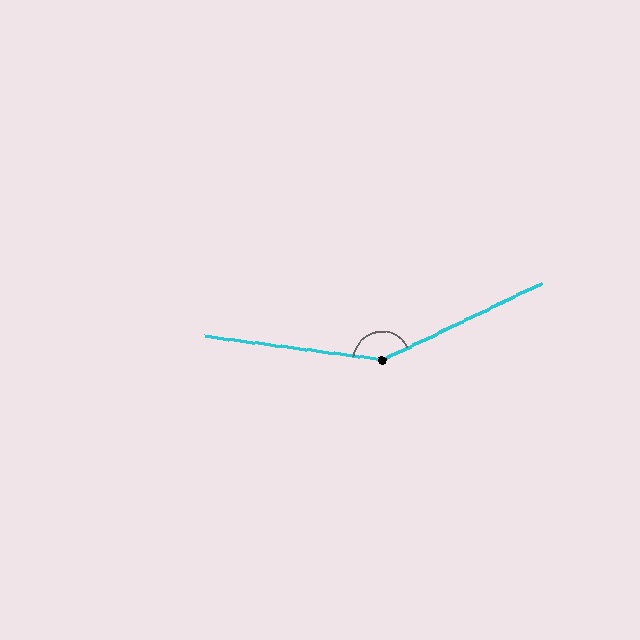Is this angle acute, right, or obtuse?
It is obtuse.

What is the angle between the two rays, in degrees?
Approximately 146 degrees.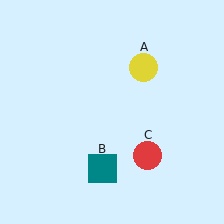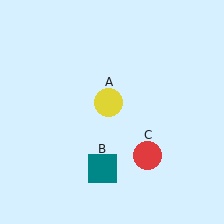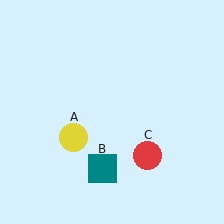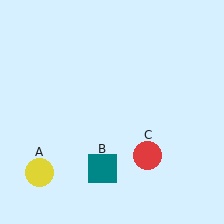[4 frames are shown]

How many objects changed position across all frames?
1 object changed position: yellow circle (object A).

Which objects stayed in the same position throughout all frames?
Teal square (object B) and red circle (object C) remained stationary.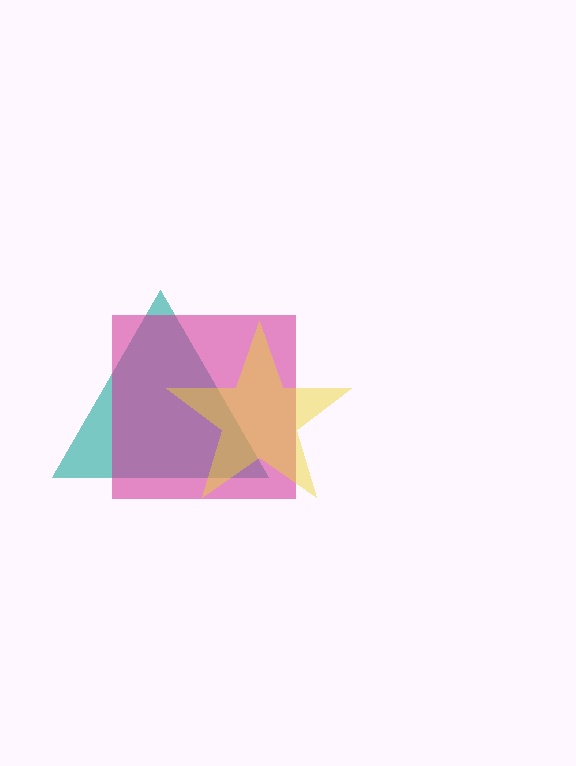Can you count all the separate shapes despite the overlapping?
Yes, there are 3 separate shapes.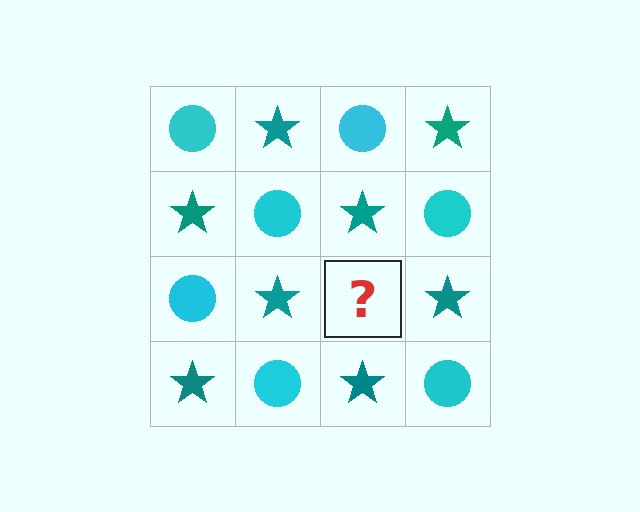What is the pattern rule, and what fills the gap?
The rule is that it alternates cyan circle and teal star in a checkerboard pattern. The gap should be filled with a cyan circle.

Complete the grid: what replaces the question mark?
The question mark should be replaced with a cyan circle.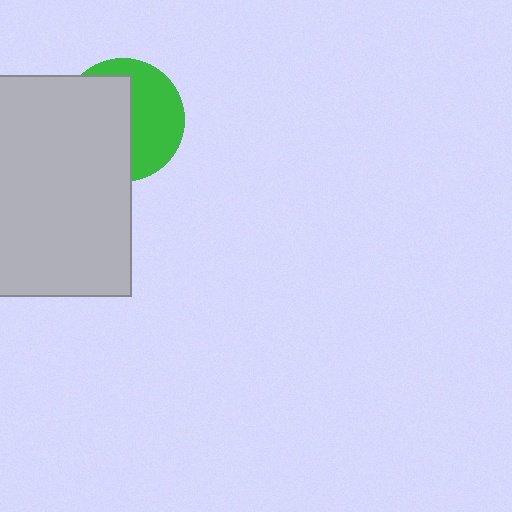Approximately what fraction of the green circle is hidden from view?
Roughly 53% of the green circle is hidden behind the light gray rectangle.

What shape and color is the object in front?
The object in front is a light gray rectangle.